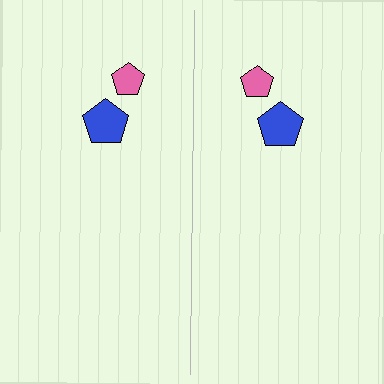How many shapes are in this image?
There are 4 shapes in this image.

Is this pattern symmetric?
Yes, this pattern has bilateral (reflection) symmetry.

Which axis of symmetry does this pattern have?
The pattern has a vertical axis of symmetry running through the center of the image.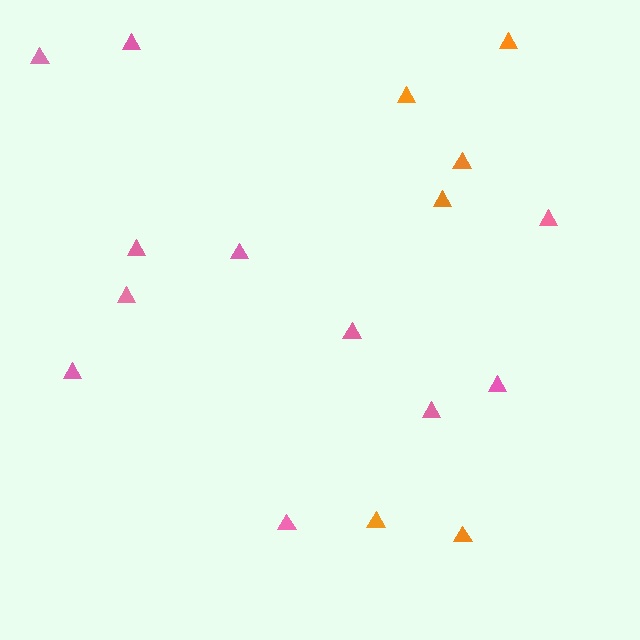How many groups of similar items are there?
There are 2 groups: one group of pink triangles (11) and one group of orange triangles (6).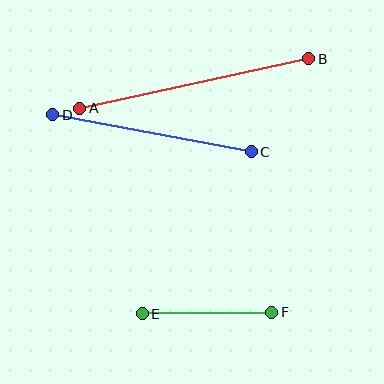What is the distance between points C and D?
The distance is approximately 202 pixels.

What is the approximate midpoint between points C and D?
The midpoint is at approximately (152, 133) pixels.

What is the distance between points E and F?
The distance is approximately 129 pixels.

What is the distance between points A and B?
The distance is approximately 234 pixels.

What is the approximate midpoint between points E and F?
The midpoint is at approximately (207, 313) pixels.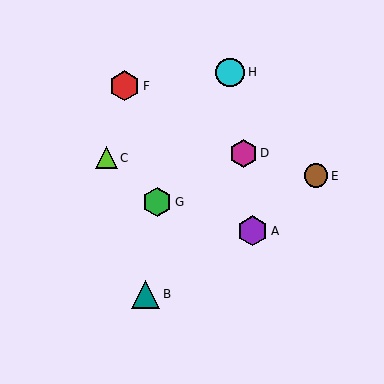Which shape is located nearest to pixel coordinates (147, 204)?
The green hexagon (labeled G) at (157, 202) is nearest to that location.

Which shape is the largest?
The red hexagon (labeled F) is the largest.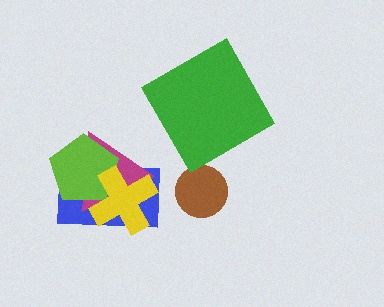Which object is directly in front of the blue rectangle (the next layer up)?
The magenta triangle is directly in front of the blue rectangle.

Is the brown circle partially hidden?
No, no other shape covers it.